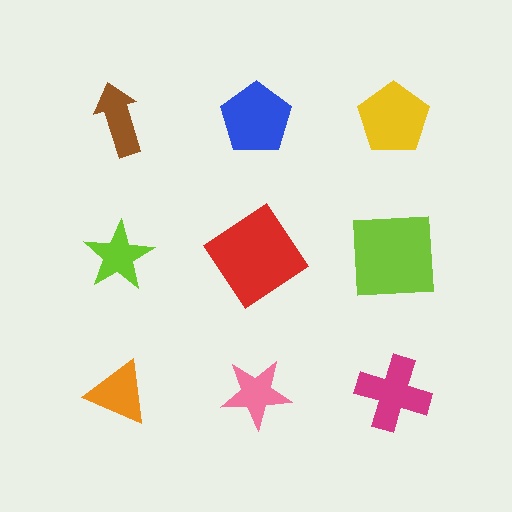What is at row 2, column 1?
A lime star.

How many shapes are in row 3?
3 shapes.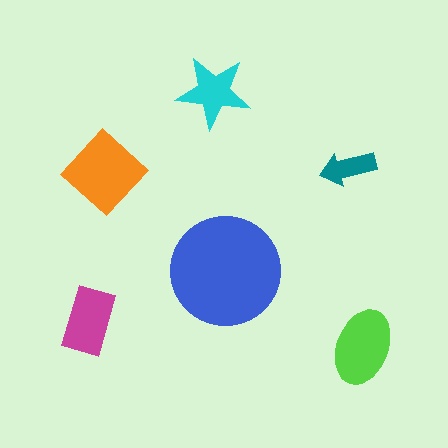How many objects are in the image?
There are 6 objects in the image.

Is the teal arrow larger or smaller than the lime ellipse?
Smaller.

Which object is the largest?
The blue circle.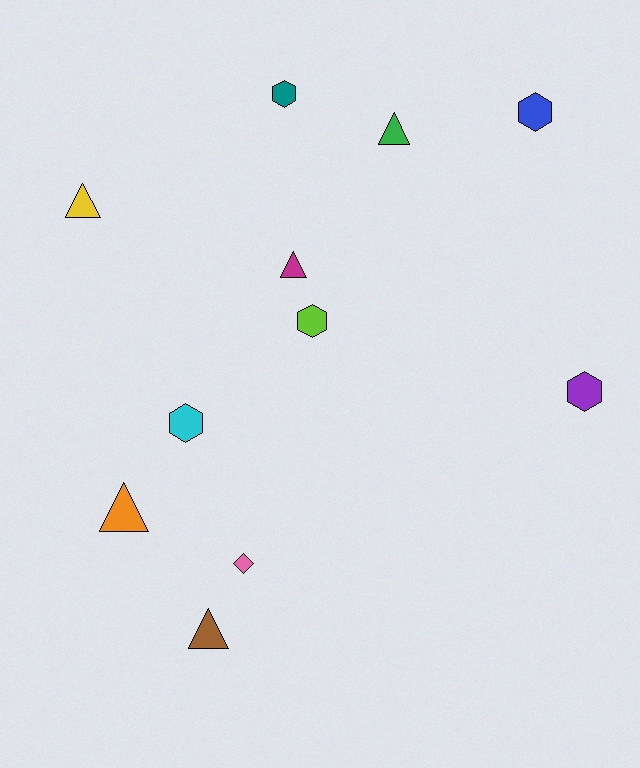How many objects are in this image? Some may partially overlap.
There are 11 objects.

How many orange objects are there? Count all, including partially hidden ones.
There is 1 orange object.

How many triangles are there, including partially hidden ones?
There are 5 triangles.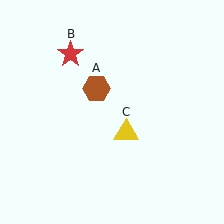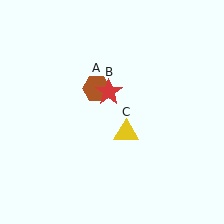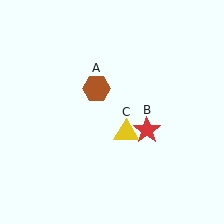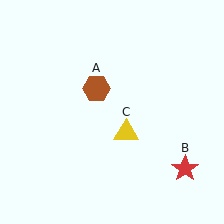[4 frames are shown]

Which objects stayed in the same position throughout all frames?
Brown hexagon (object A) and yellow triangle (object C) remained stationary.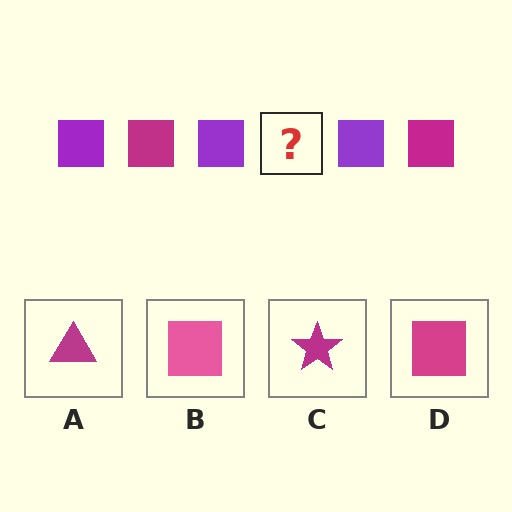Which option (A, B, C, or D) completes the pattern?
D.